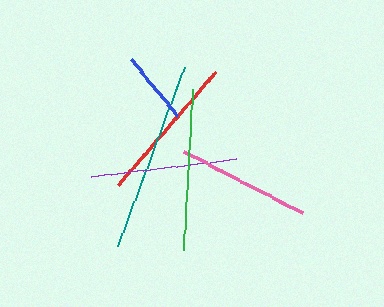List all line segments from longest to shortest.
From longest to shortest: teal, green, red, purple, pink, blue.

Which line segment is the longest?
The teal line is the longest at approximately 190 pixels.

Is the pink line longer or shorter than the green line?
The green line is longer than the pink line.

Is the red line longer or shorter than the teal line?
The teal line is longer than the red line.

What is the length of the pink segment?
The pink segment is approximately 134 pixels long.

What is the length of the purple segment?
The purple segment is approximately 146 pixels long.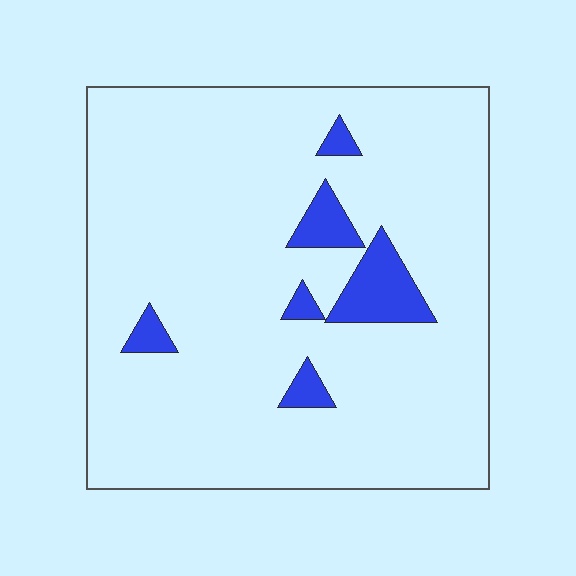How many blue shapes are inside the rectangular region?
6.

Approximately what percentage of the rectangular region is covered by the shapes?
Approximately 10%.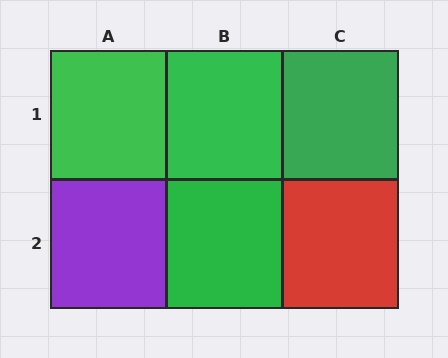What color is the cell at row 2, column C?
Red.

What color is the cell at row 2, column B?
Green.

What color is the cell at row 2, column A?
Purple.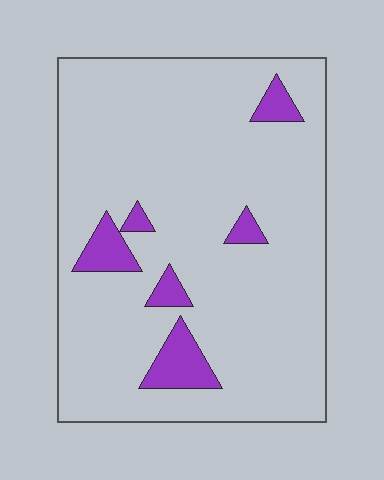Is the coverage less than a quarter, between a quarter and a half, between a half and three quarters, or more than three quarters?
Less than a quarter.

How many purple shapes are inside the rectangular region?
6.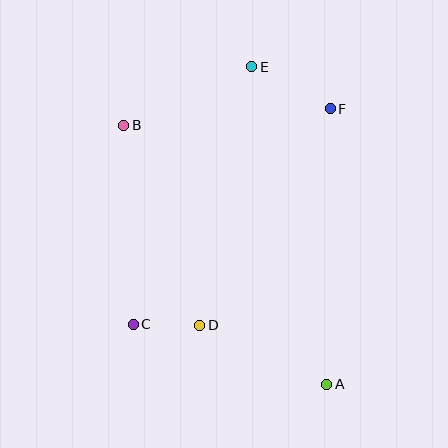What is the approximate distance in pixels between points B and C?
The distance between B and C is approximately 199 pixels.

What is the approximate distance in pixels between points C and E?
The distance between C and E is approximately 283 pixels.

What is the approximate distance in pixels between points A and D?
The distance between A and D is approximately 140 pixels.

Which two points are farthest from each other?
Points A and B are farthest from each other.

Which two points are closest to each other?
Points C and D are closest to each other.